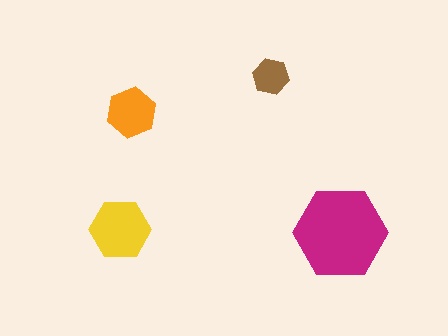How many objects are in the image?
There are 4 objects in the image.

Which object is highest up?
The brown hexagon is topmost.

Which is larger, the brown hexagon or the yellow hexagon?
The yellow one.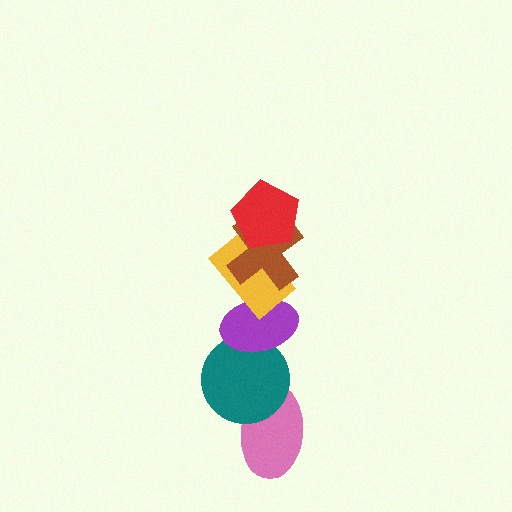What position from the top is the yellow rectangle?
The yellow rectangle is 3rd from the top.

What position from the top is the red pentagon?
The red pentagon is 1st from the top.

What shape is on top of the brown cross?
The red pentagon is on top of the brown cross.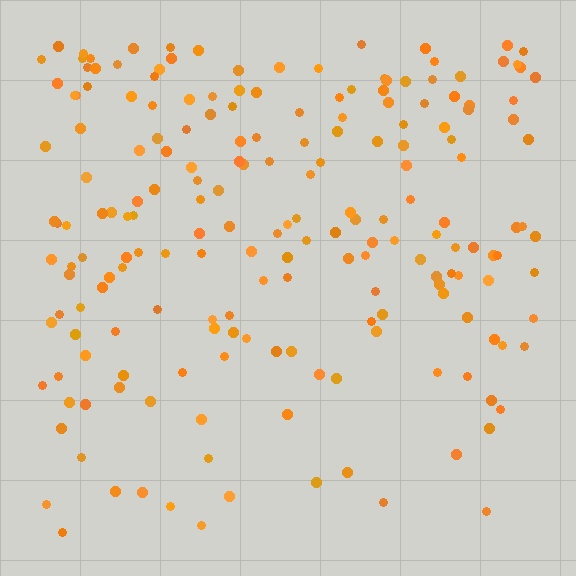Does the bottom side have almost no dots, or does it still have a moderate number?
Still a moderate number, just noticeably fewer than the top.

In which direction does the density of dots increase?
From bottom to top, with the top side densest.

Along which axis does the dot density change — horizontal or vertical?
Vertical.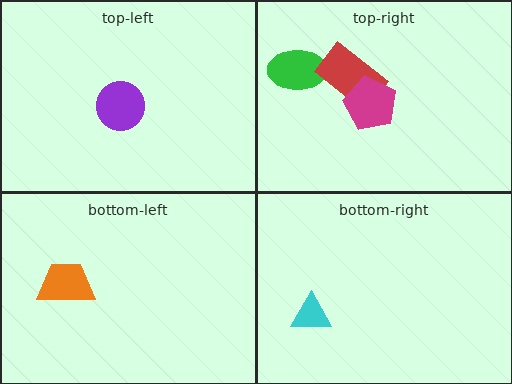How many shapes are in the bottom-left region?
1.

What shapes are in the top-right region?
The green ellipse, the red rectangle, the magenta pentagon.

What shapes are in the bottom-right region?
The cyan triangle.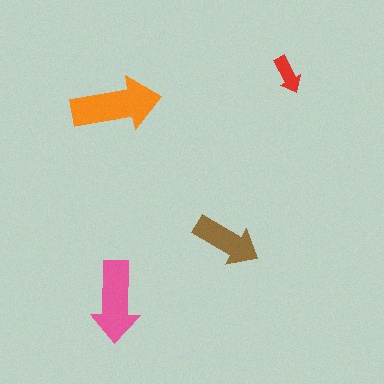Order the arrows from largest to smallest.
the orange one, the pink one, the brown one, the red one.